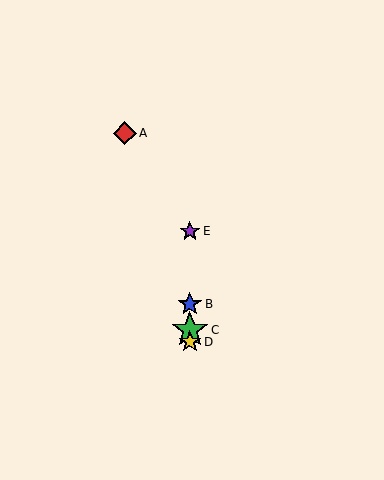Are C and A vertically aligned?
No, C is at x≈190 and A is at x≈125.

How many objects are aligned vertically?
4 objects (B, C, D, E) are aligned vertically.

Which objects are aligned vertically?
Objects B, C, D, E are aligned vertically.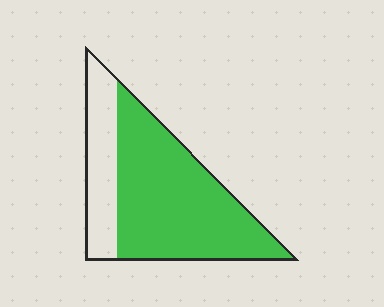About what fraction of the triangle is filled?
About three quarters (3/4).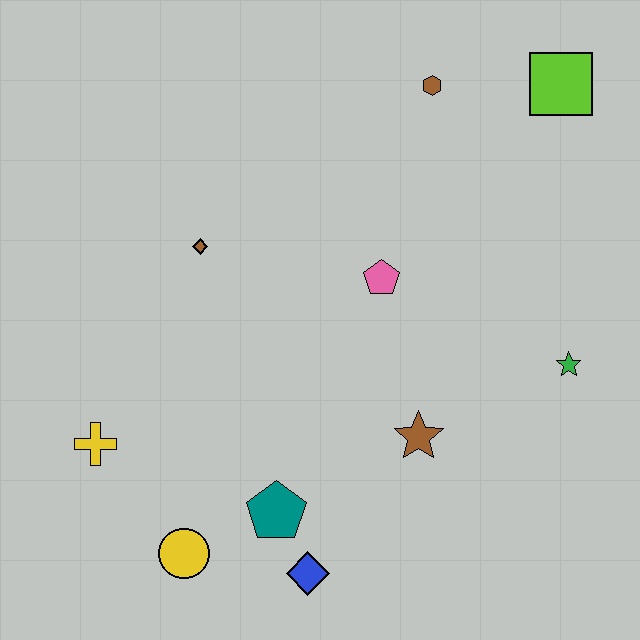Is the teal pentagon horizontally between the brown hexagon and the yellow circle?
Yes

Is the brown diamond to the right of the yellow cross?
Yes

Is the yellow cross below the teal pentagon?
No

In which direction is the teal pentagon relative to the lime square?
The teal pentagon is below the lime square.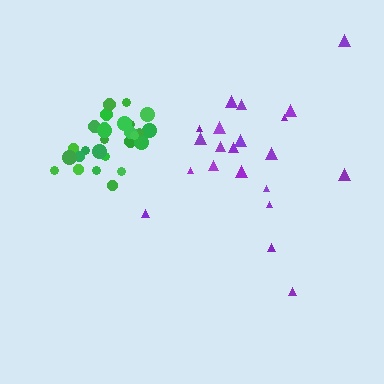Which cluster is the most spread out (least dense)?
Purple.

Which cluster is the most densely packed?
Green.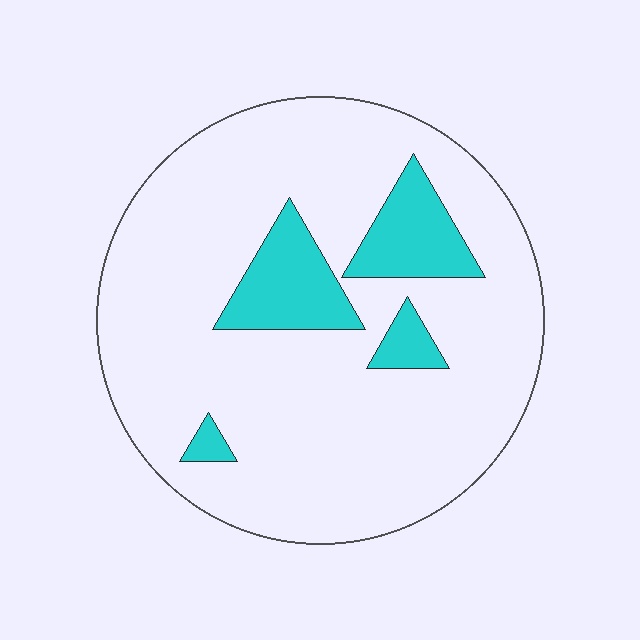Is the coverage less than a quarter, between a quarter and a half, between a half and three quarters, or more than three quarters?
Less than a quarter.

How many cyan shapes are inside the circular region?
4.